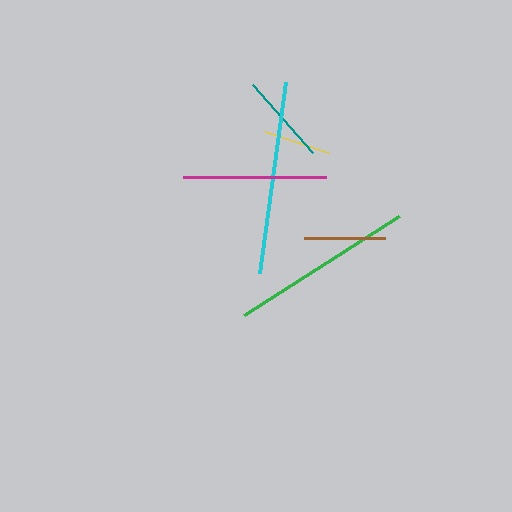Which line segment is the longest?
The cyan line is the longest at approximately 193 pixels.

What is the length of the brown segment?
The brown segment is approximately 81 pixels long.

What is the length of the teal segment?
The teal segment is approximately 91 pixels long.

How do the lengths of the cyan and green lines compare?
The cyan and green lines are approximately the same length.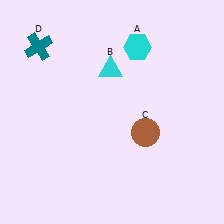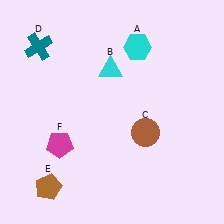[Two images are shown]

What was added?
A brown pentagon (E), a magenta pentagon (F) were added in Image 2.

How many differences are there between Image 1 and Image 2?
There are 2 differences between the two images.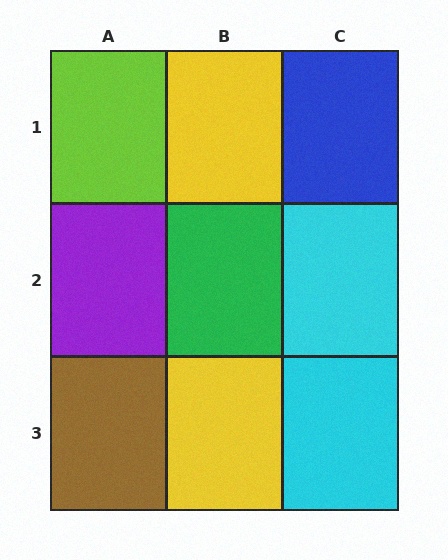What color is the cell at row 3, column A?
Brown.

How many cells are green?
1 cell is green.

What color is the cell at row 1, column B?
Yellow.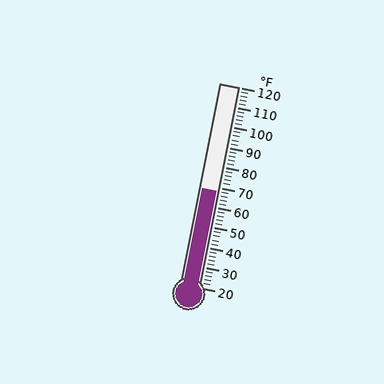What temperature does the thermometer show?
The thermometer shows approximately 68°F.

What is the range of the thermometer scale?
The thermometer scale ranges from 20°F to 120°F.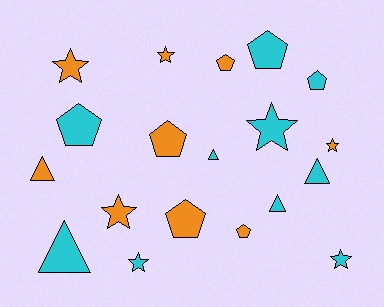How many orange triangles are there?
There is 1 orange triangle.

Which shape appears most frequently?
Pentagon, with 7 objects.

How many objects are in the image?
There are 19 objects.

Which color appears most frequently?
Cyan, with 10 objects.